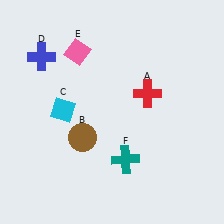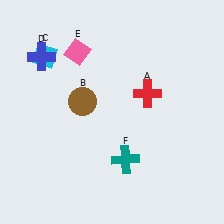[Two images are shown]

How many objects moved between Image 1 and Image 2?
2 objects moved between the two images.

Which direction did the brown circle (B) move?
The brown circle (B) moved up.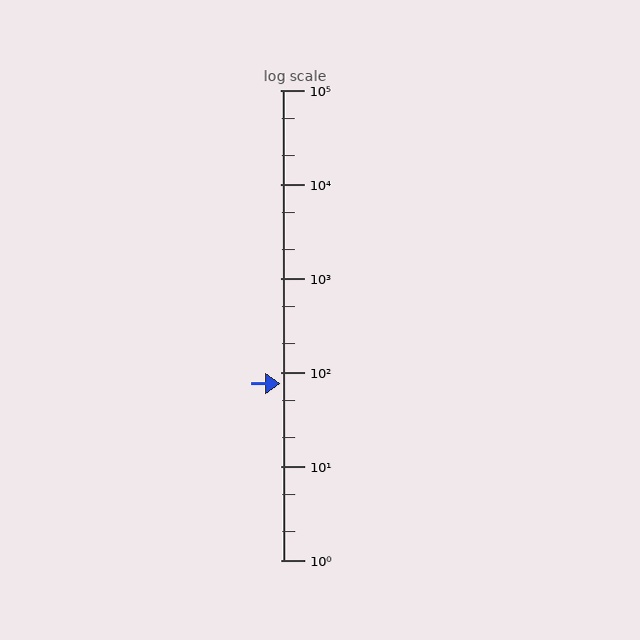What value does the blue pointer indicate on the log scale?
The pointer indicates approximately 76.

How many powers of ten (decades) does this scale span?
The scale spans 5 decades, from 1 to 100000.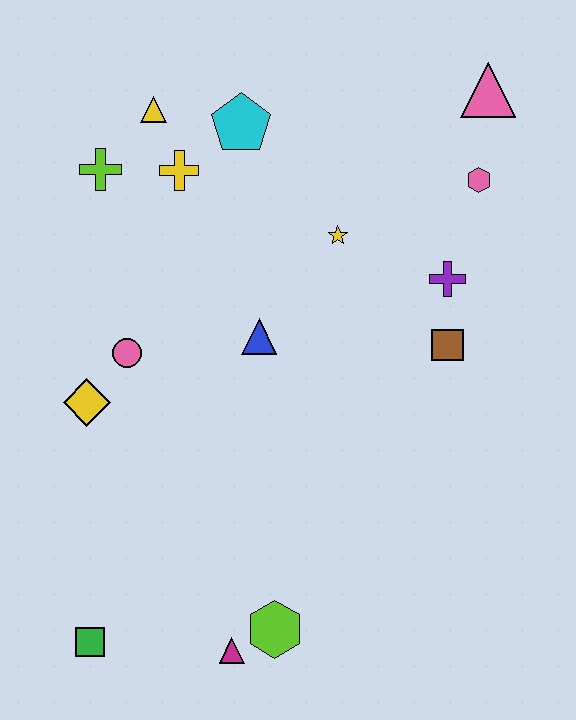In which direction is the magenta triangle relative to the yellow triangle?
The magenta triangle is below the yellow triangle.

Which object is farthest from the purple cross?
The green square is farthest from the purple cross.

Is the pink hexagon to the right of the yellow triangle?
Yes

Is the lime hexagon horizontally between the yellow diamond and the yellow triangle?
No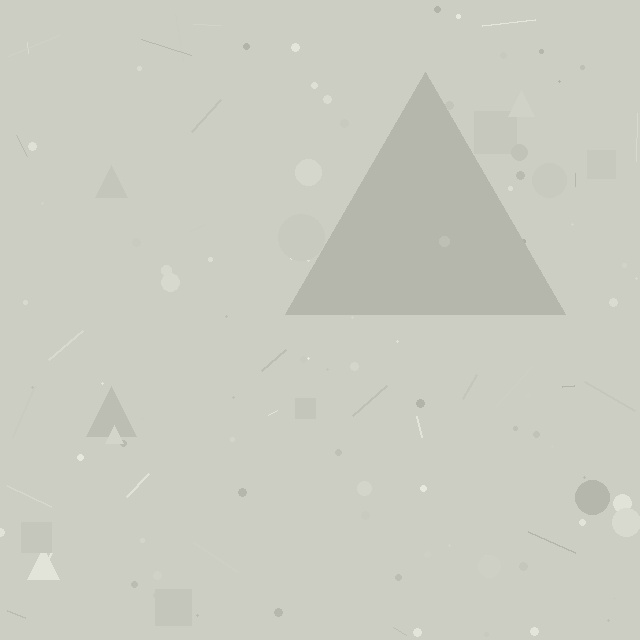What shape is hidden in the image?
A triangle is hidden in the image.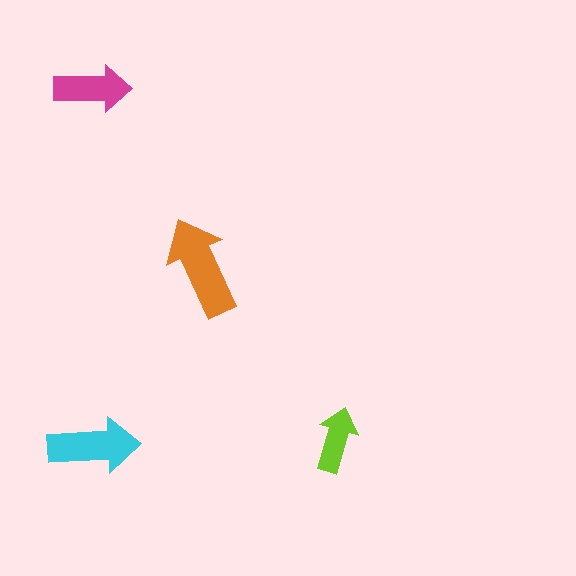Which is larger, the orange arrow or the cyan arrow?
The orange one.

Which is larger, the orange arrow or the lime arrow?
The orange one.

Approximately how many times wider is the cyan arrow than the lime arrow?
About 1.5 times wider.